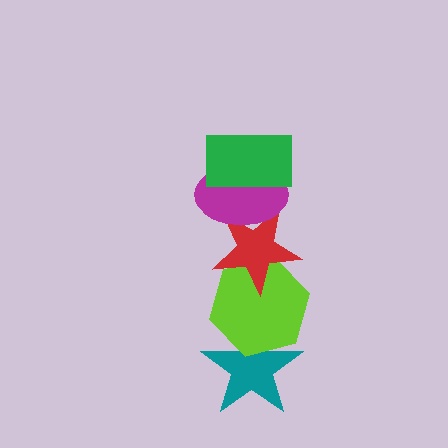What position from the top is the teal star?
The teal star is 5th from the top.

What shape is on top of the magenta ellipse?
The green rectangle is on top of the magenta ellipse.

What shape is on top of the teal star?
The lime hexagon is on top of the teal star.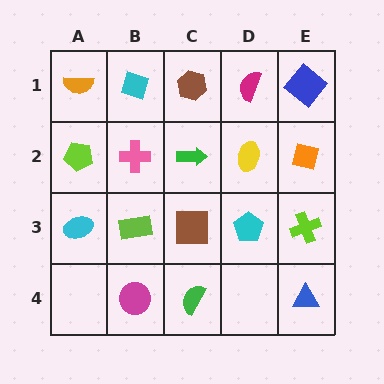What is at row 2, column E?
An orange square.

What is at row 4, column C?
A green semicircle.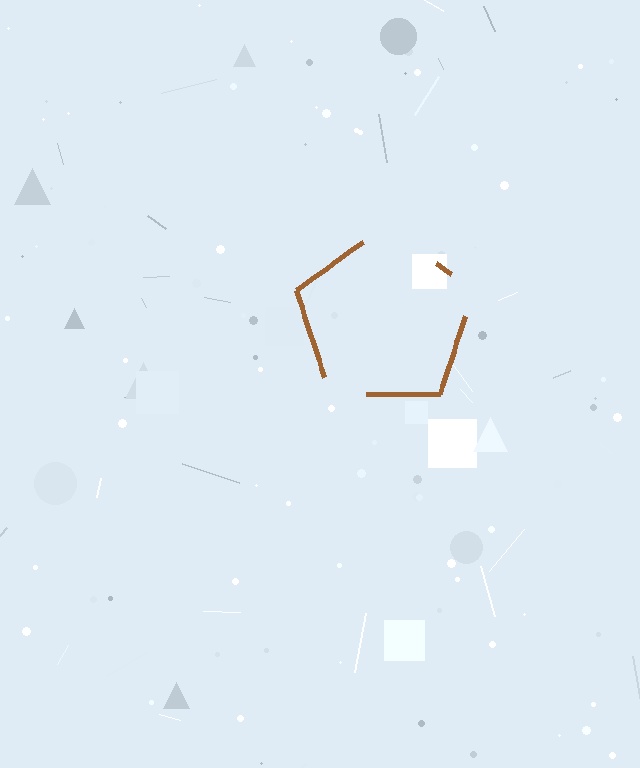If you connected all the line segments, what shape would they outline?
They would outline a pentagon.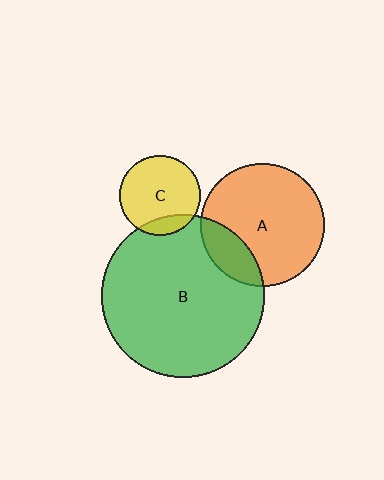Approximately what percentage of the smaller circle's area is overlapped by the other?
Approximately 15%.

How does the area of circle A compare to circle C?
Approximately 2.4 times.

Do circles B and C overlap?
Yes.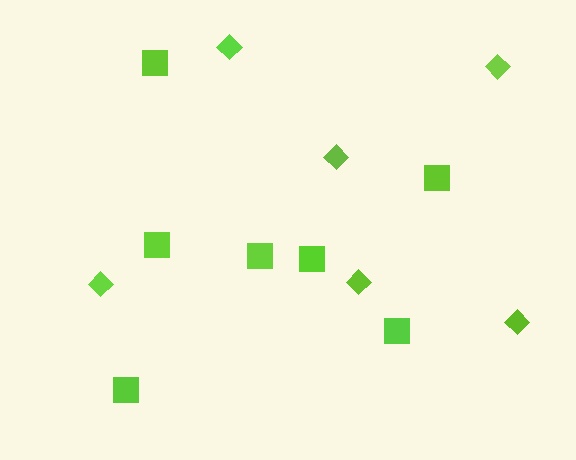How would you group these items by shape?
There are 2 groups: one group of squares (7) and one group of diamonds (6).